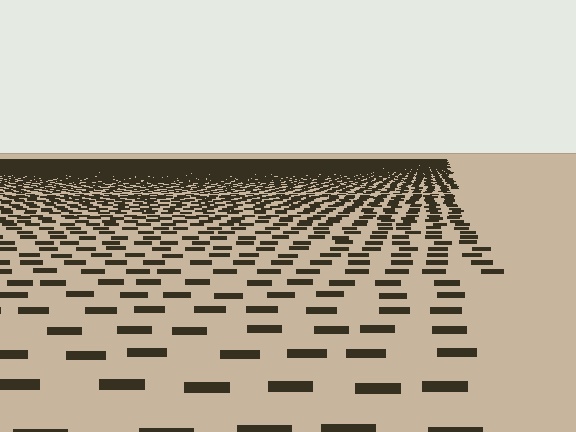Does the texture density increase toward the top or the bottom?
Density increases toward the top.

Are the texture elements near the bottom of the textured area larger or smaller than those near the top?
Larger. Near the bottom, elements are closer to the viewer and appear at a bigger on-screen size.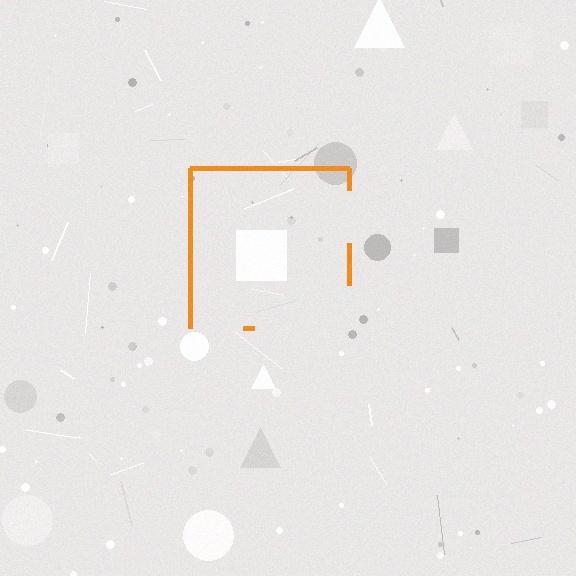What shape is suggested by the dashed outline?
The dashed outline suggests a square.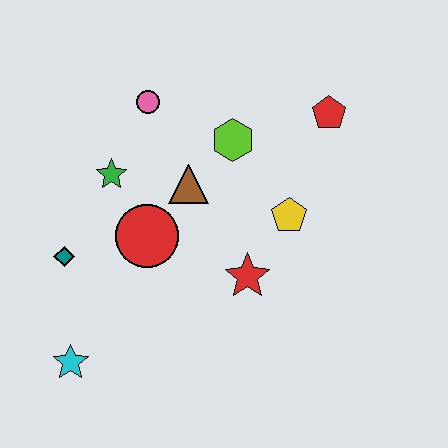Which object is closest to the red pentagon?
The lime hexagon is closest to the red pentagon.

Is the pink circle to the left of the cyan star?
No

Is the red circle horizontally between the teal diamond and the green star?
No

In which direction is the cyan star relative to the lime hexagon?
The cyan star is below the lime hexagon.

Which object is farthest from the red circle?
The red pentagon is farthest from the red circle.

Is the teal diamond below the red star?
No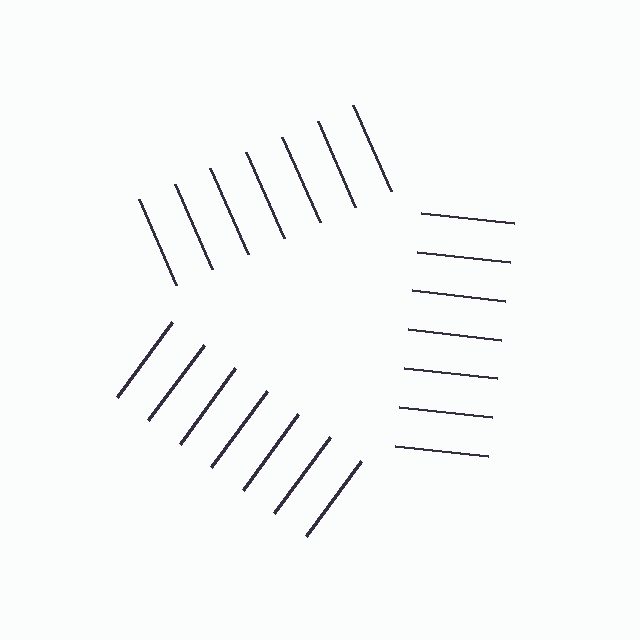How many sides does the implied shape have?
3 sides — the line-ends trace a triangle.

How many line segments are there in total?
21 — 7 along each of the 3 edges.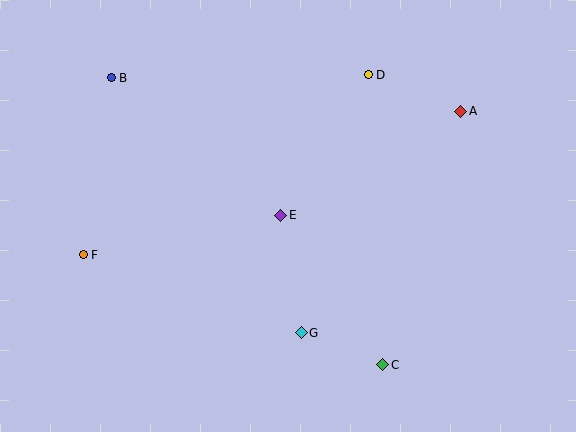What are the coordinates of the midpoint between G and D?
The midpoint between G and D is at (335, 204).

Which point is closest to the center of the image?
Point E at (281, 215) is closest to the center.